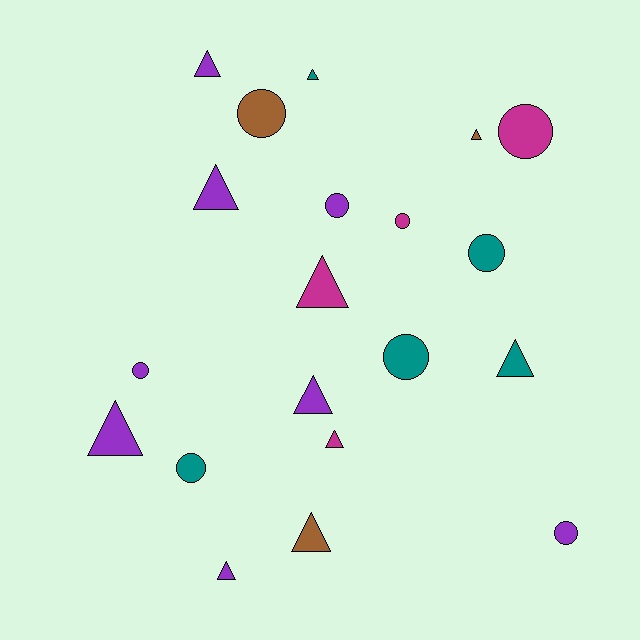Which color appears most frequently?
Purple, with 8 objects.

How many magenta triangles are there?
There are 2 magenta triangles.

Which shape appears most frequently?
Triangle, with 11 objects.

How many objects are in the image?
There are 20 objects.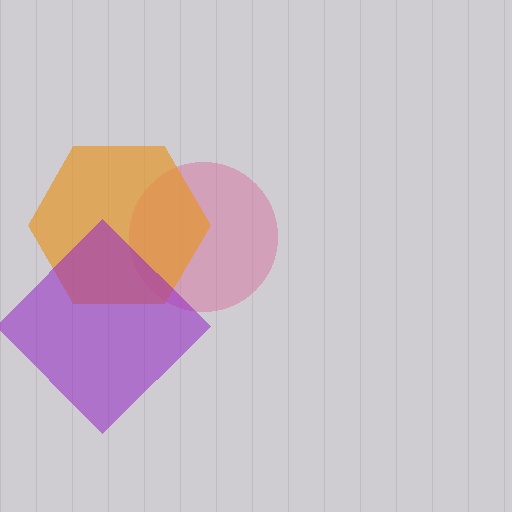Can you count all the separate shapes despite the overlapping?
Yes, there are 3 separate shapes.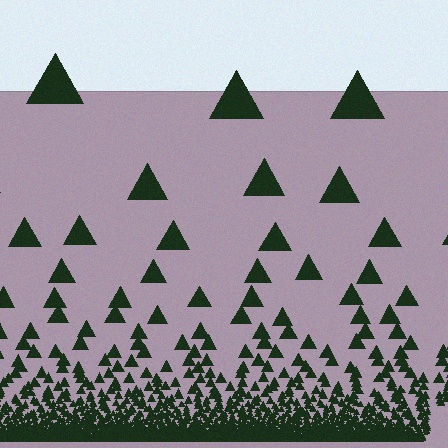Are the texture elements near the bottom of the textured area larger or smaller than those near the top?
Smaller. The gradient is inverted — elements near the bottom are smaller and denser.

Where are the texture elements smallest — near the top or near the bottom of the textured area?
Near the bottom.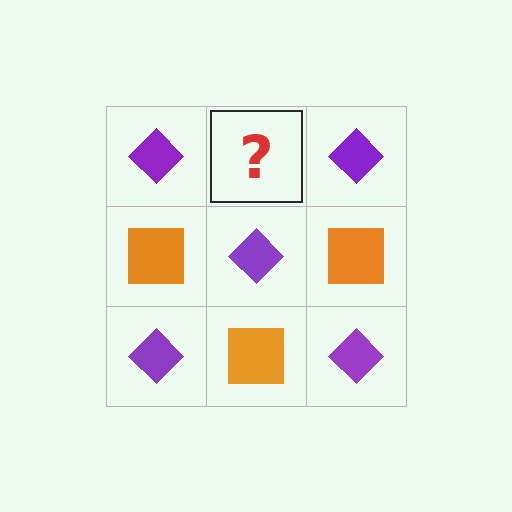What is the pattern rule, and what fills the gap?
The rule is that it alternates purple diamond and orange square in a checkerboard pattern. The gap should be filled with an orange square.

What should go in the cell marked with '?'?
The missing cell should contain an orange square.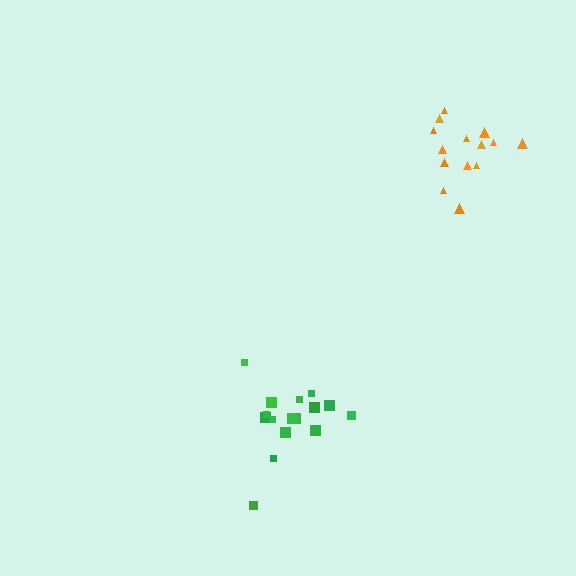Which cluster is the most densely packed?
Green.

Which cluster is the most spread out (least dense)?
Orange.